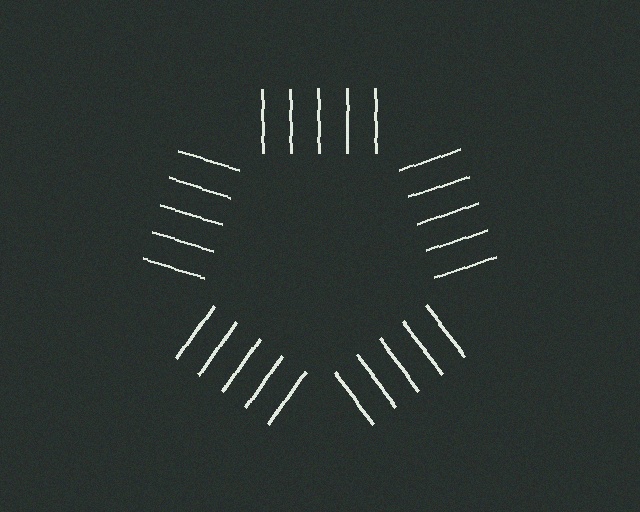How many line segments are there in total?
25 — 5 along each of the 5 edges.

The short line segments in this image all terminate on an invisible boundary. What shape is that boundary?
An illusory pentagon — the line segments terminate on its edges but no continuous stroke is drawn.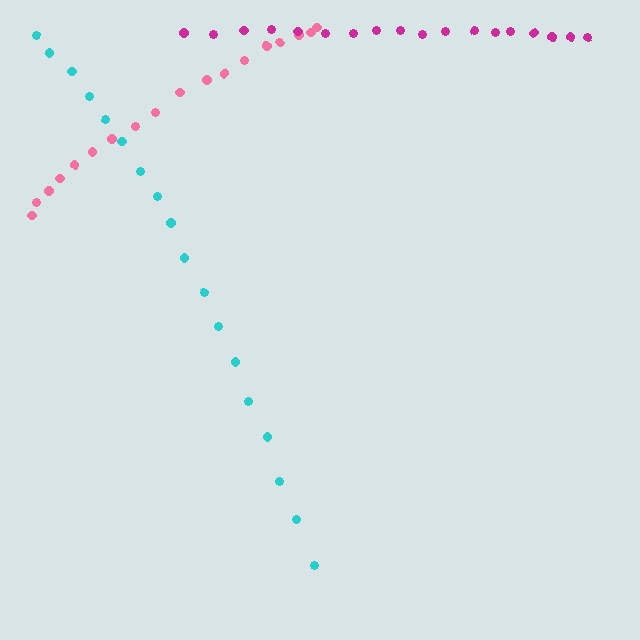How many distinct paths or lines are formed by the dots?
There are 3 distinct paths.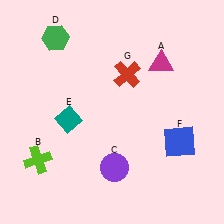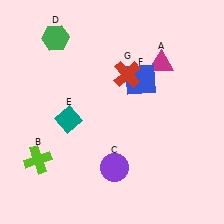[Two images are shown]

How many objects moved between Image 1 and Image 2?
1 object moved between the two images.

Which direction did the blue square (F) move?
The blue square (F) moved up.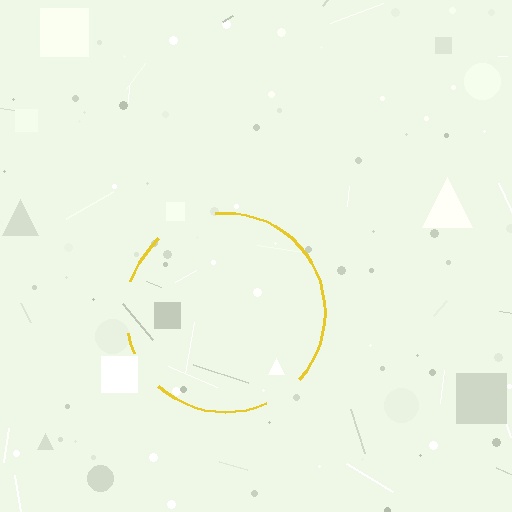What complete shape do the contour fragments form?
The contour fragments form a circle.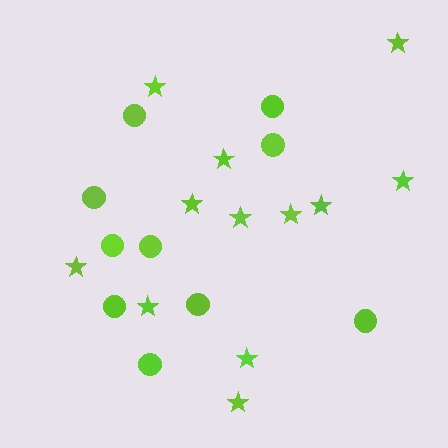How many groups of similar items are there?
There are 2 groups: one group of stars (12) and one group of circles (10).